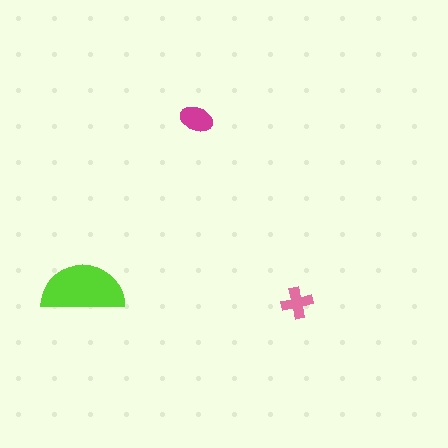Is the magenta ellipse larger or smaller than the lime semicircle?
Smaller.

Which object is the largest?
The lime semicircle.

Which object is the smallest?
The pink cross.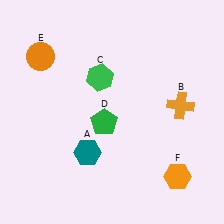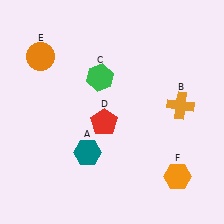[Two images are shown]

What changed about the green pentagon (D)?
In Image 1, D is green. In Image 2, it changed to red.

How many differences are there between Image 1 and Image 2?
There is 1 difference between the two images.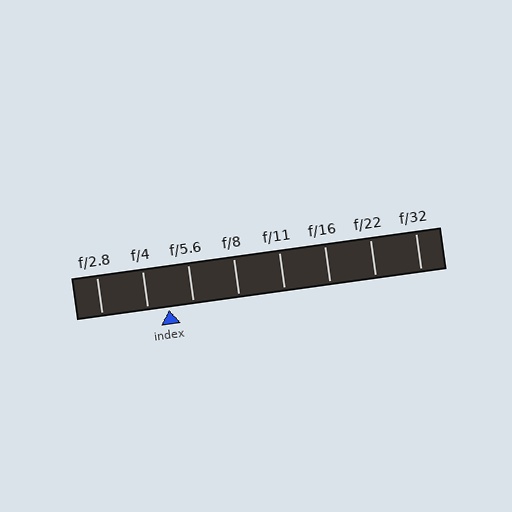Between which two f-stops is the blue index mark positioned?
The index mark is between f/4 and f/5.6.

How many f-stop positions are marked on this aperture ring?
There are 8 f-stop positions marked.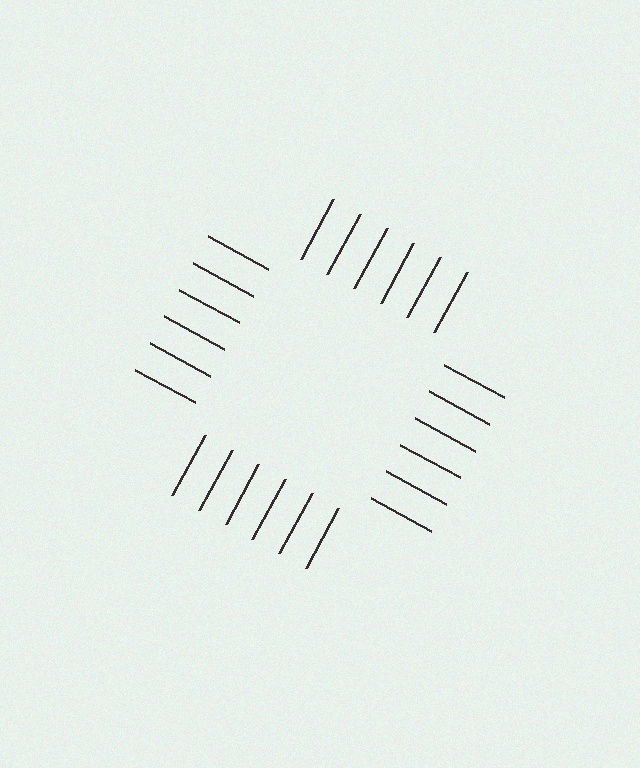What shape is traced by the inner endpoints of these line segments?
An illusory square — the line segments terminate on its edges but no continuous stroke is drawn.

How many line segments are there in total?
24 — 6 along each of the 4 edges.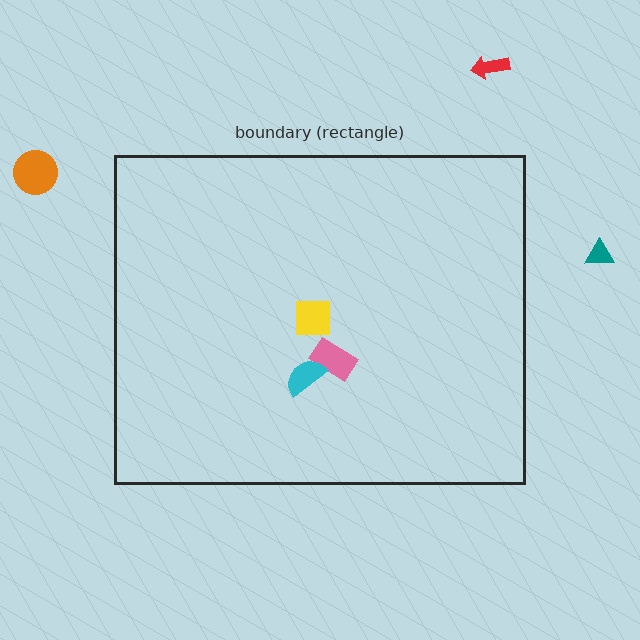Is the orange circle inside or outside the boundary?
Outside.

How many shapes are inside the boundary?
3 inside, 3 outside.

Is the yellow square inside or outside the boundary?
Inside.